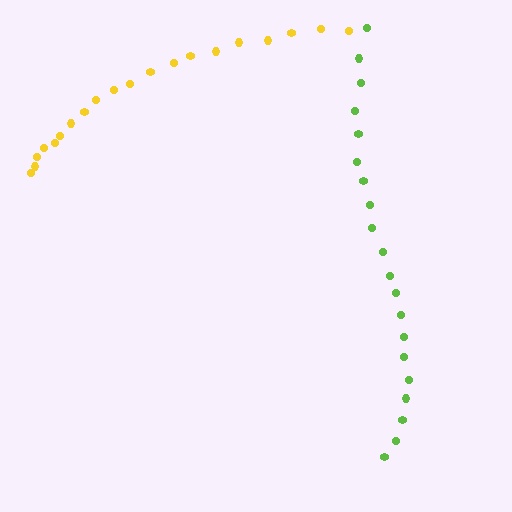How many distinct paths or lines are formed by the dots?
There are 2 distinct paths.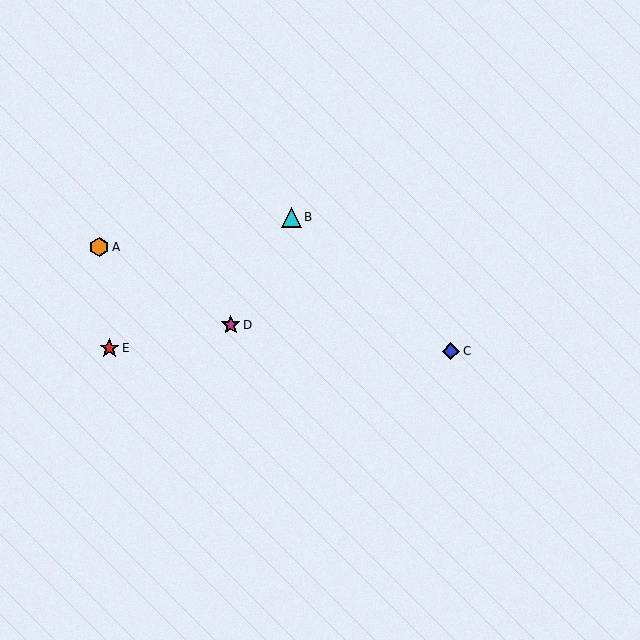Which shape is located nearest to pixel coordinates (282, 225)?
The cyan triangle (labeled B) at (292, 217) is nearest to that location.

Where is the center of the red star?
The center of the red star is at (109, 348).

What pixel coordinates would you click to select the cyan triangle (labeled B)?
Click at (292, 217) to select the cyan triangle B.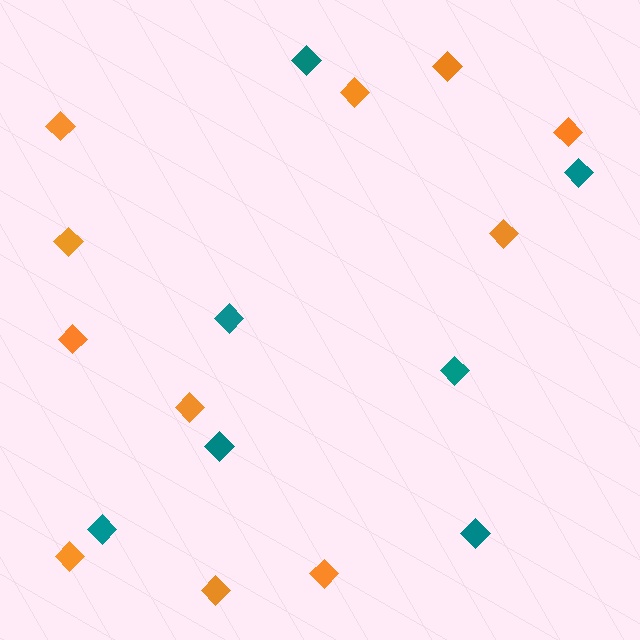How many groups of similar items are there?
There are 2 groups: one group of orange diamonds (11) and one group of teal diamonds (7).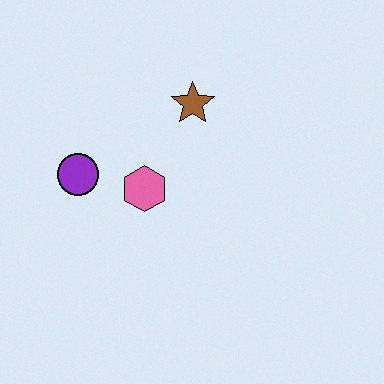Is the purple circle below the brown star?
Yes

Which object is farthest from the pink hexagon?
The brown star is farthest from the pink hexagon.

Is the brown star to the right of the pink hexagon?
Yes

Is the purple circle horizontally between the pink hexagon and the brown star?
No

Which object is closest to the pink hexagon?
The purple circle is closest to the pink hexagon.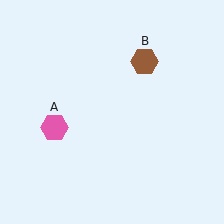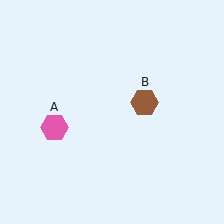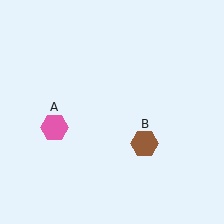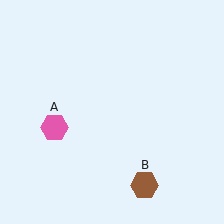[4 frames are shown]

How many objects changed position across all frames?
1 object changed position: brown hexagon (object B).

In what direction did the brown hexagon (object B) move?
The brown hexagon (object B) moved down.